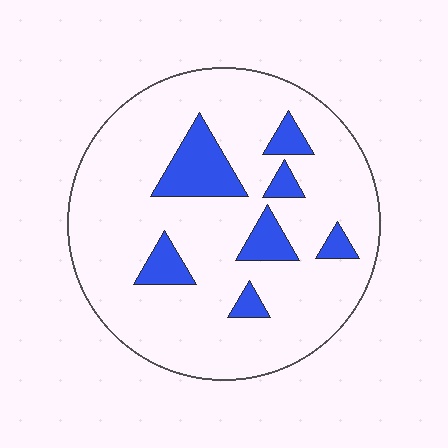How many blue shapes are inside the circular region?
7.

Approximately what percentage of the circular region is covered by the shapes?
Approximately 15%.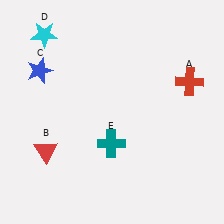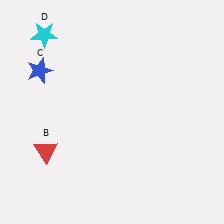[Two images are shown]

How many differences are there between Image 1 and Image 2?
There are 2 differences between the two images.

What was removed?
The teal cross (E), the red cross (A) were removed in Image 2.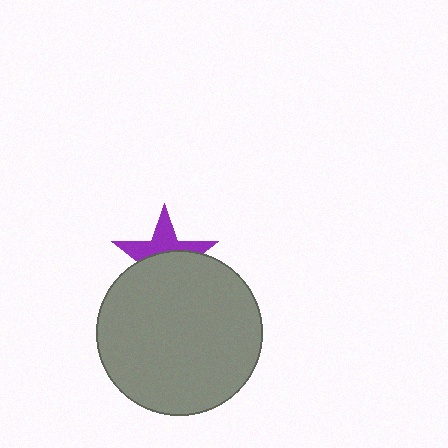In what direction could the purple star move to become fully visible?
The purple star could move up. That would shift it out from behind the gray circle entirely.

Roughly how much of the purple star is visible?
A small part of it is visible (roughly 43%).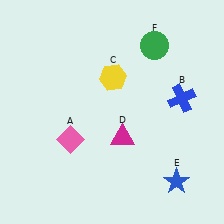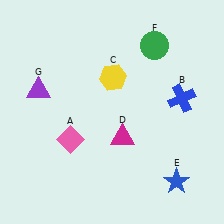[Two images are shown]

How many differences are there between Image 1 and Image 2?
There is 1 difference between the two images.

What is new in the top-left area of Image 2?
A purple triangle (G) was added in the top-left area of Image 2.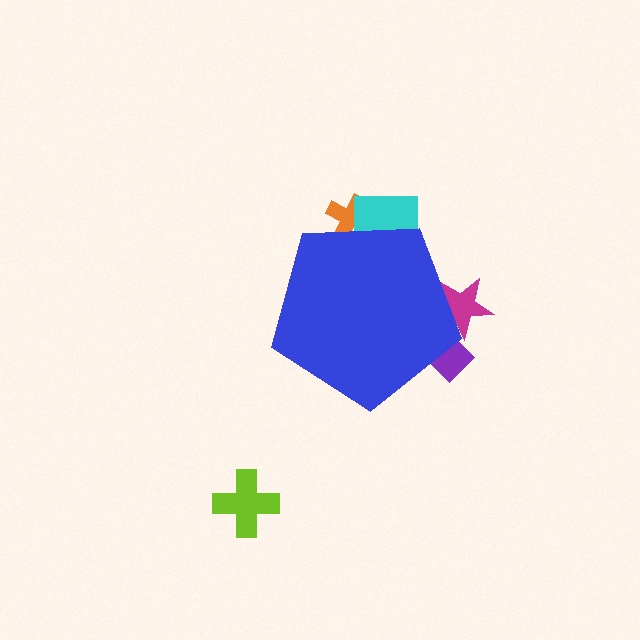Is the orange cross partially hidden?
Yes, the orange cross is partially hidden behind the blue pentagon.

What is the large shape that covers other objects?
A blue pentagon.